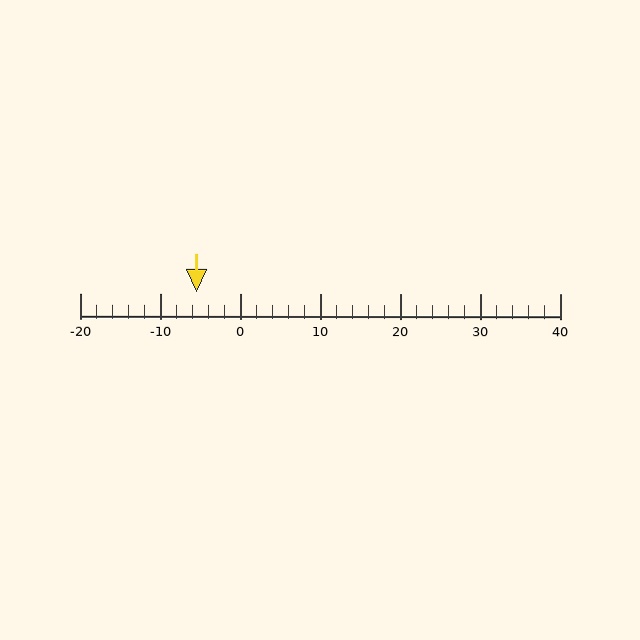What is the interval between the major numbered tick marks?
The major tick marks are spaced 10 units apart.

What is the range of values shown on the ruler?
The ruler shows values from -20 to 40.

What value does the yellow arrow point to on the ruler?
The yellow arrow points to approximately -6.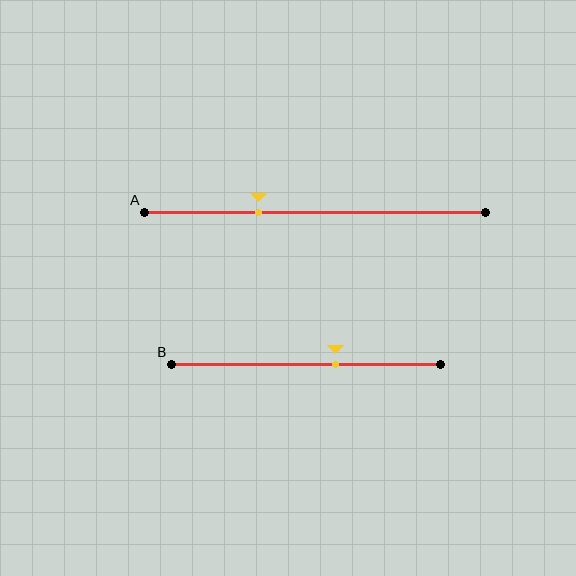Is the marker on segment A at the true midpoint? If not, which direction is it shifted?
No, the marker on segment A is shifted to the left by about 17% of the segment length.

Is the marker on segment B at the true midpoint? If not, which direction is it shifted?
No, the marker on segment B is shifted to the right by about 11% of the segment length.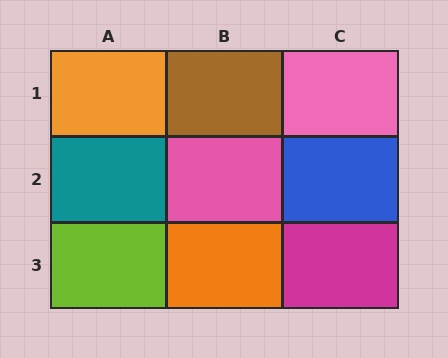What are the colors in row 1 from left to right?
Orange, brown, pink.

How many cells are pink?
2 cells are pink.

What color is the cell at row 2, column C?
Blue.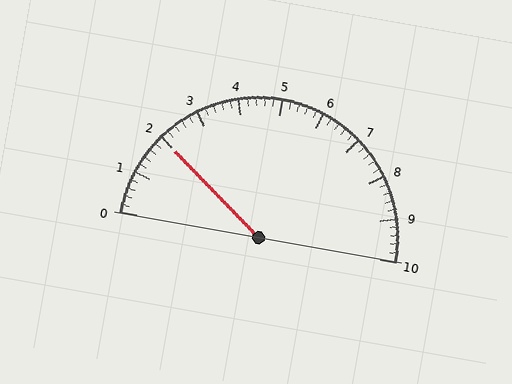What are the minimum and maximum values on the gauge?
The gauge ranges from 0 to 10.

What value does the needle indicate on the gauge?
The needle indicates approximately 2.0.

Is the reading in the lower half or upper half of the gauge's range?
The reading is in the lower half of the range (0 to 10).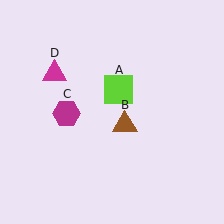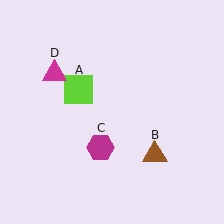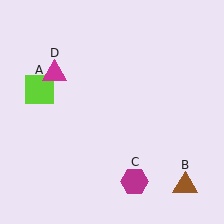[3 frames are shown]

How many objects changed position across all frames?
3 objects changed position: lime square (object A), brown triangle (object B), magenta hexagon (object C).